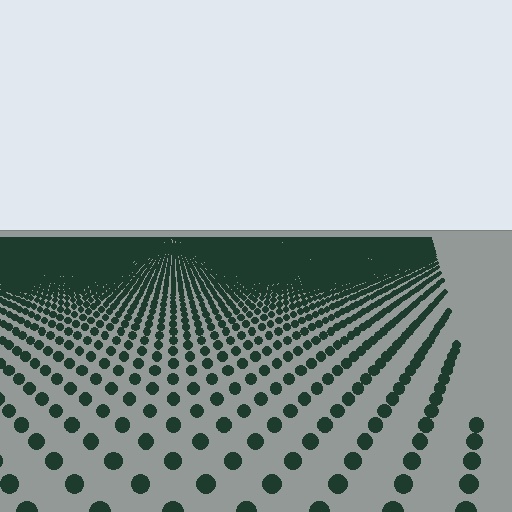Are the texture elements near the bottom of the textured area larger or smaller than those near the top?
Larger. Near the bottom, elements are closer to the viewer and appear at a bigger on-screen size.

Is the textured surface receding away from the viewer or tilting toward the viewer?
The surface is receding away from the viewer. Texture elements get smaller and denser toward the top.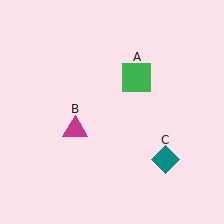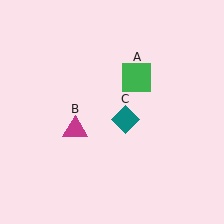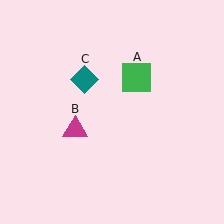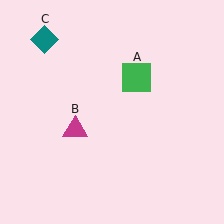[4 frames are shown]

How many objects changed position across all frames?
1 object changed position: teal diamond (object C).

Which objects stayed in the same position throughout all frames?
Green square (object A) and magenta triangle (object B) remained stationary.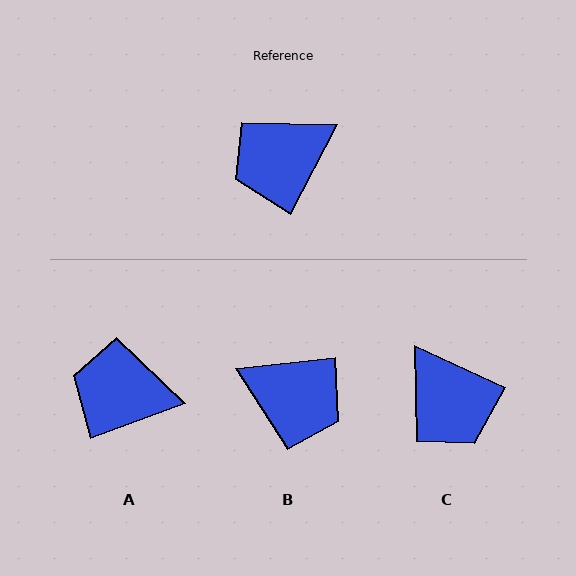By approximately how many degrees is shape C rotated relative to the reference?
Approximately 93 degrees counter-clockwise.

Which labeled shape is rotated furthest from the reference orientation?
B, about 124 degrees away.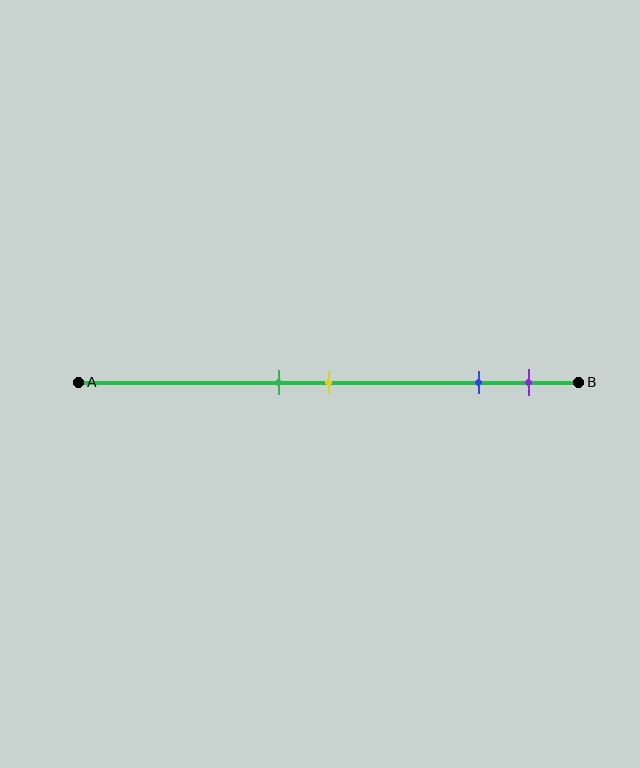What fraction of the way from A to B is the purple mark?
The purple mark is approximately 90% (0.9) of the way from A to B.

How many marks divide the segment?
There are 4 marks dividing the segment.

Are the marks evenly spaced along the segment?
No, the marks are not evenly spaced.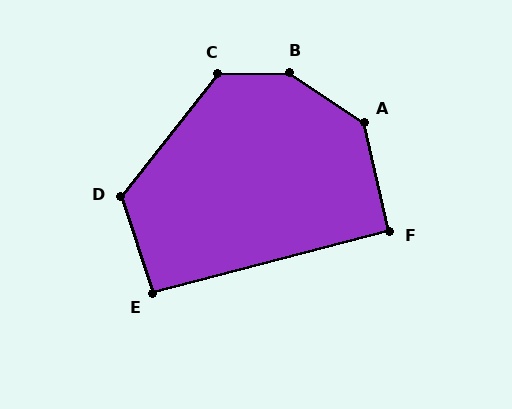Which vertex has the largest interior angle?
B, at approximately 145 degrees.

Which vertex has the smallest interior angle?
F, at approximately 92 degrees.